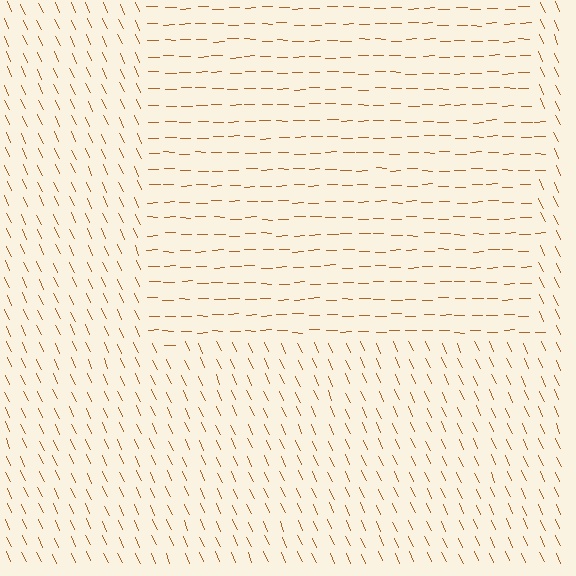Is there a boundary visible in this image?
Yes, there is a texture boundary formed by a change in line orientation.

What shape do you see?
I see a rectangle.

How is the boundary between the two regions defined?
The boundary is defined purely by a change in line orientation (approximately 66 degrees difference). All lines are the same color and thickness.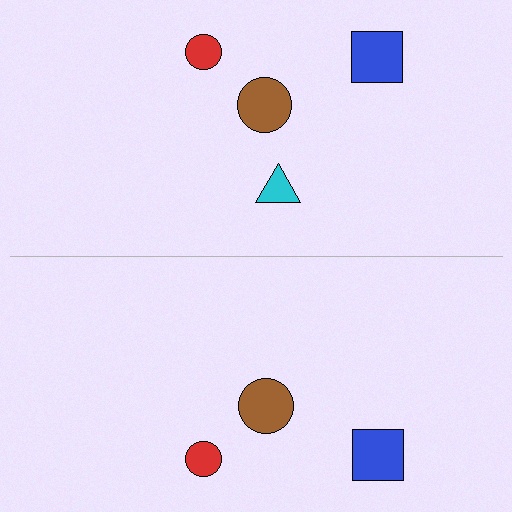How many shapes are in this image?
There are 7 shapes in this image.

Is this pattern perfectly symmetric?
No, the pattern is not perfectly symmetric. A cyan triangle is missing from the bottom side.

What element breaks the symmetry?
A cyan triangle is missing from the bottom side.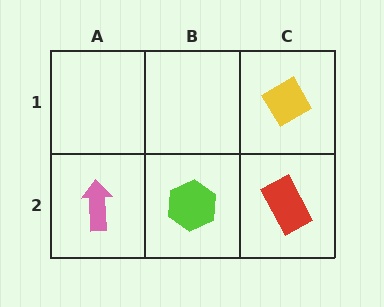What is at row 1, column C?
A yellow diamond.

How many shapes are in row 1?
1 shape.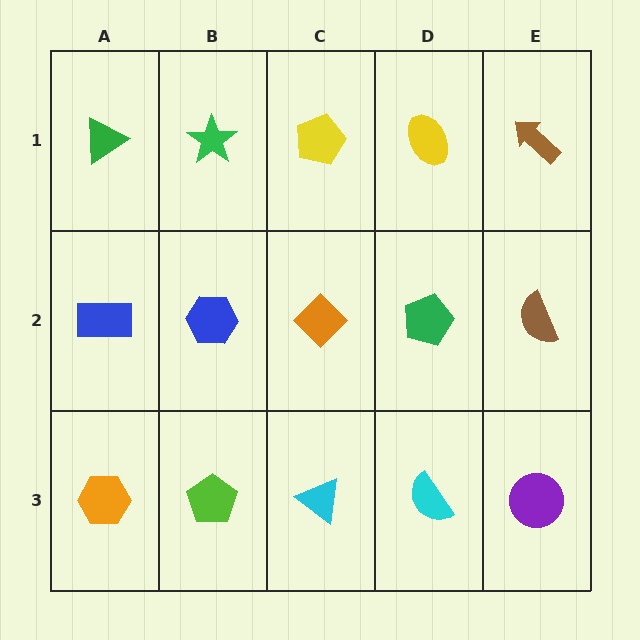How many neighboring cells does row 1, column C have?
3.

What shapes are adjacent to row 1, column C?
An orange diamond (row 2, column C), a green star (row 1, column B), a yellow ellipse (row 1, column D).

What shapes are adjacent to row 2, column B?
A green star (row 1, column B), a lime pentagon (row 3, column B), a blue rectangle (row 2, column A), an orange diamond (row 2, column C).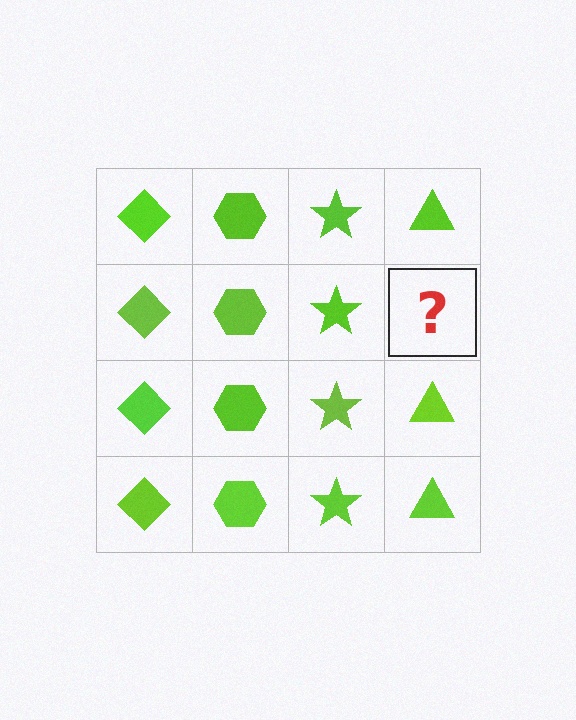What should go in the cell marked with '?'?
The missing cell should contain a lime triangle.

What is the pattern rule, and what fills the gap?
The rule is that each column has a consistent shape. The gap should be filled with a lime triangle.